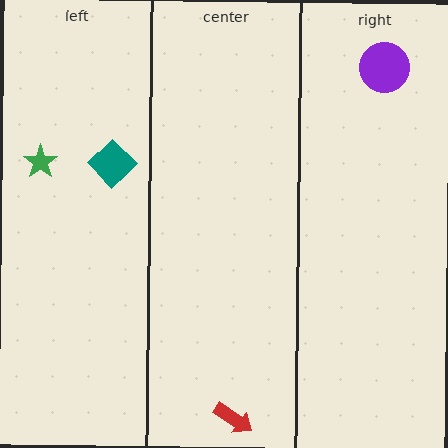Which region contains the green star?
The left region.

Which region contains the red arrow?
The center region.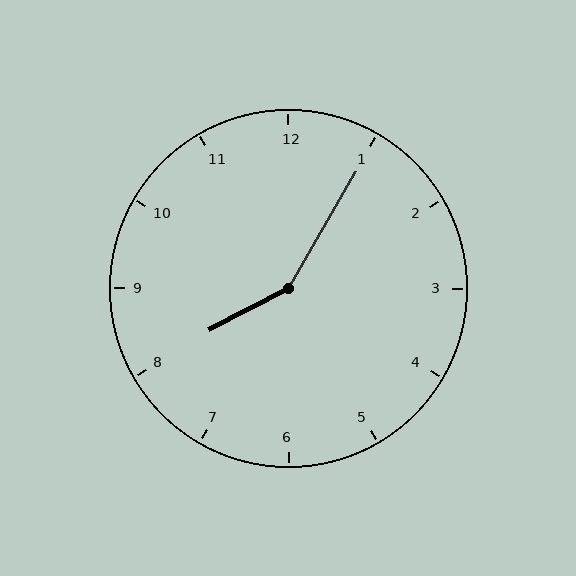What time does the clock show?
8:05.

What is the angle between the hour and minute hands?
Approximately 148 degrees.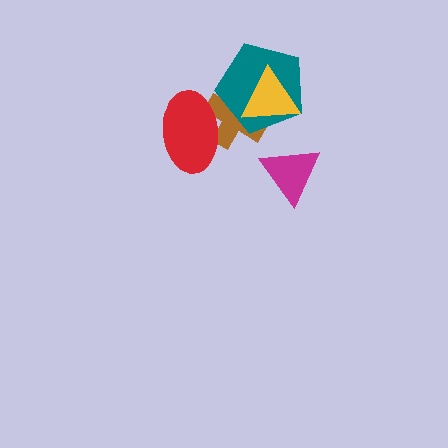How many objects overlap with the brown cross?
3 objects overlap with the brown cross.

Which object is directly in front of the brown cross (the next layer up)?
The red ellipse is directly in front of the brown cross.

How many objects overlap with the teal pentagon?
2 objects overlap with the teal pentagon.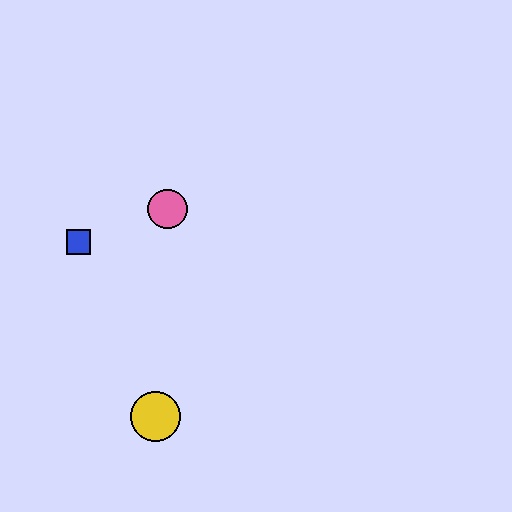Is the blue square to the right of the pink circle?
No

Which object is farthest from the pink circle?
The yellow circle is farthest from the pink circle.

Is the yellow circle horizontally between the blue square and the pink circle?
Yes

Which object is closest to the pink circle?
The blue square is closest to the pink circle.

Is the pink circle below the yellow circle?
No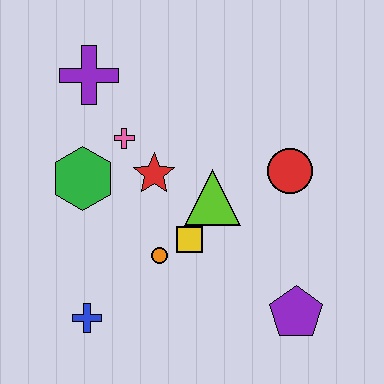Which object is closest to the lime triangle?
The yellow square is closest to the lime triangle.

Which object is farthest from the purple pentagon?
The purple cross is farthest from the purple pentagon.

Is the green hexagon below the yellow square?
No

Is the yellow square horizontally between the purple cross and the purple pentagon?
Yes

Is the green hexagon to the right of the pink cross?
No